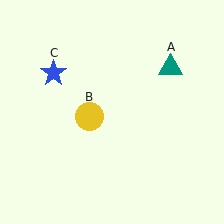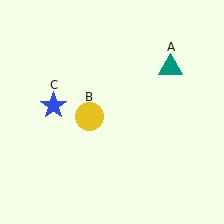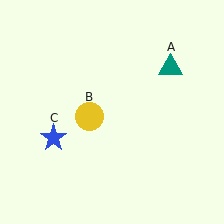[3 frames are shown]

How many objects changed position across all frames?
1 object changed position: blue star (object C).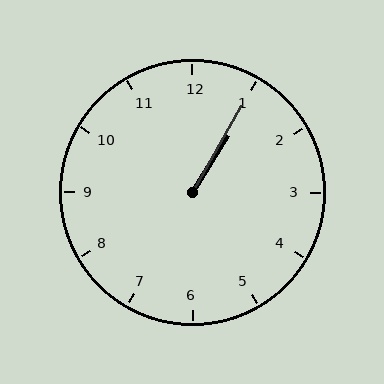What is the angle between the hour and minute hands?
Approximately 2 degrees.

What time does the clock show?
1:05.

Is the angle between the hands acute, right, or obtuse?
It is acute.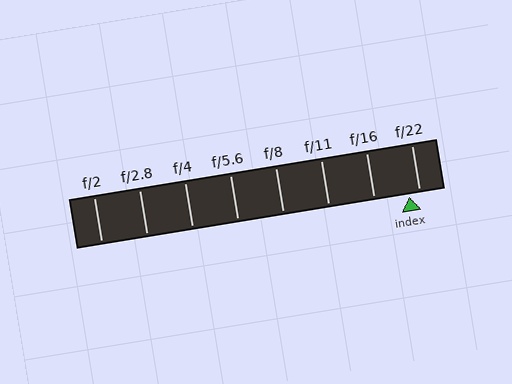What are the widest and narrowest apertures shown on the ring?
The widest aperture shown is f/2 and the narrowest is f/22.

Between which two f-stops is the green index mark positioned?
The index mark is between f/16 and f/22.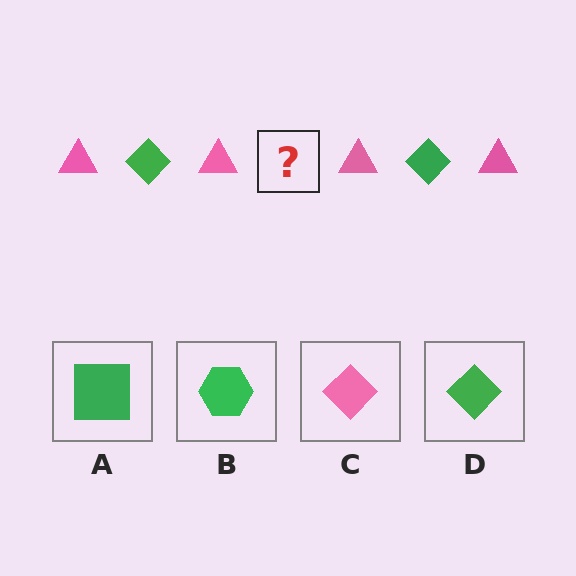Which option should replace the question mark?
Option D.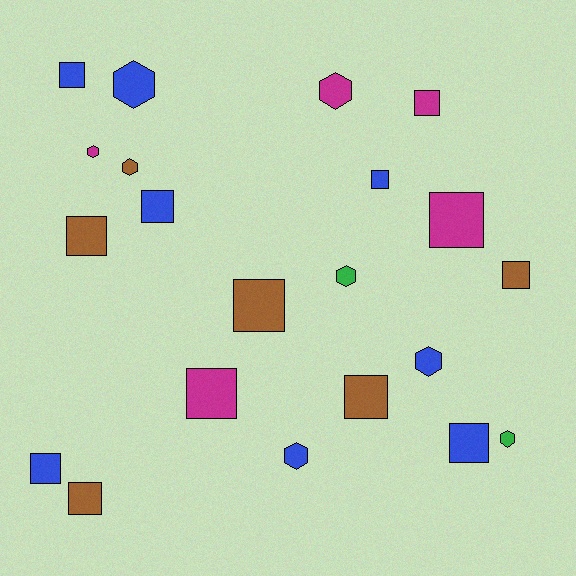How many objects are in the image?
There are 21 objects.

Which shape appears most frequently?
Square, with 13 objects.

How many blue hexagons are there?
There are 3 blue hexagons.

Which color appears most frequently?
Blue, with 8 objects.